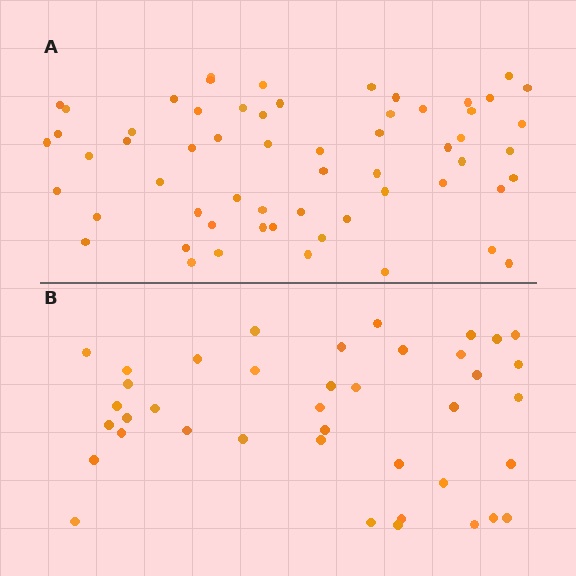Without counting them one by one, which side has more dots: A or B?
Region A (the top region) has more dots.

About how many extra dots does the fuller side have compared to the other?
Region A has approximately 20 more dots than region B.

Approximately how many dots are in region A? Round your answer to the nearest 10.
About 60 dots.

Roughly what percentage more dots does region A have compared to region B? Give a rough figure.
About 50% more.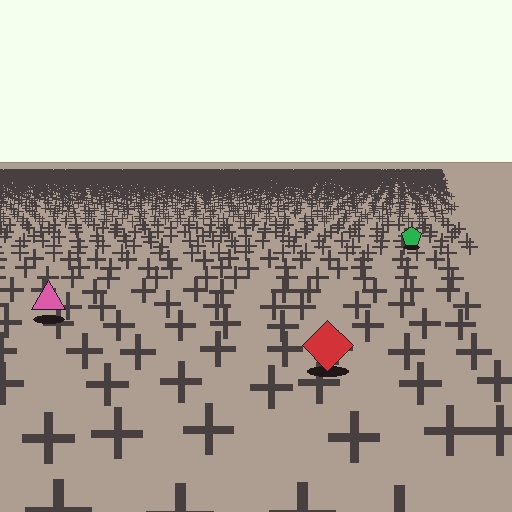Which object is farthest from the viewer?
The green pentagon is farthest from the viewer. It appears smaller and the ground texture around it is denser.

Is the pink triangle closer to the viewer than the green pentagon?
Yes. The pink triangle is closer — you can tell from the texture gradient: the ground texture is coarser near it.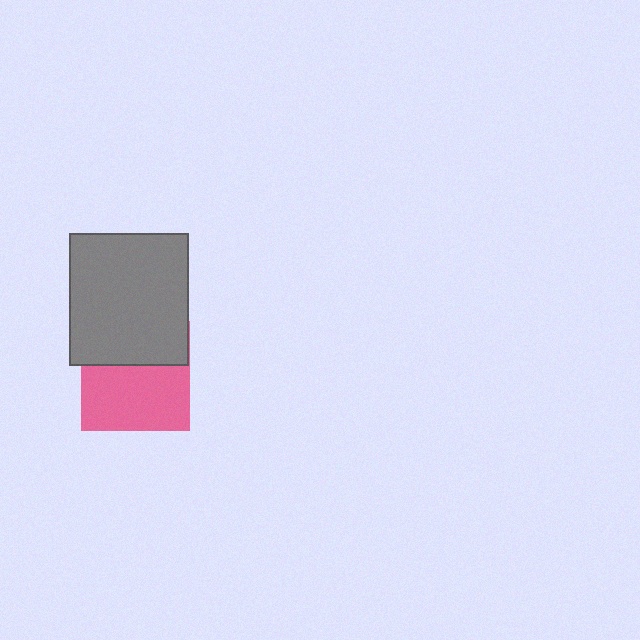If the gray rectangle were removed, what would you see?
You would see the complete pink square.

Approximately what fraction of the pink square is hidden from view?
Roughly 40% of the pink square is hidden behind the gray rectangle.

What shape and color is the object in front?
The object in front is a gray rectangle.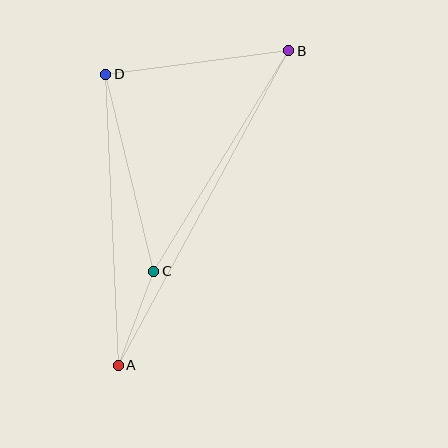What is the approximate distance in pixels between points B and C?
The distance between B and C is approximately 258 pixels.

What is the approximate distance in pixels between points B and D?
The distance between B and D is approximately 184 pixels.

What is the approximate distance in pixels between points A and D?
The distance between A and D is approximately 291 pixels.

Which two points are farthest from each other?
Points A and B are farthest from each other.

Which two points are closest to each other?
Points A and C are closest to each other.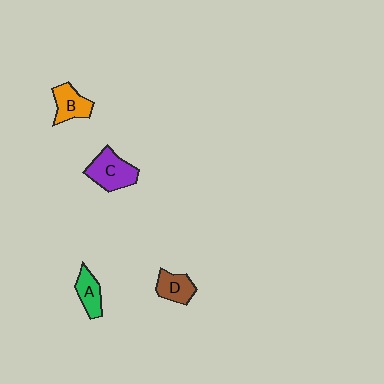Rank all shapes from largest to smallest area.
From largest to smallest: C (purple), B (orange), D (brown), A (green).